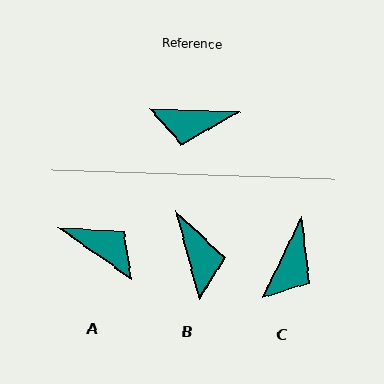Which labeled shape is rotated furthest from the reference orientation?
A, about 147 degrees away.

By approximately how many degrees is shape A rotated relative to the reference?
Approximately 147 degrees counter-clockwise.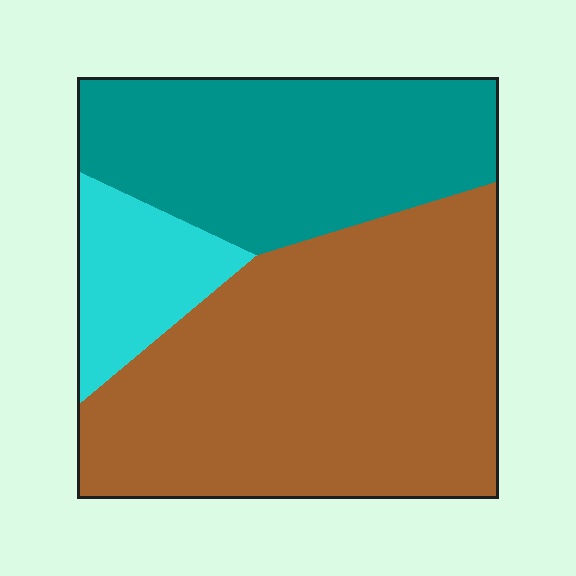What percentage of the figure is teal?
Teal takes up between a quarter and a half of the figure.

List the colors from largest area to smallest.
From largest to smallest: brown, teal, cyan.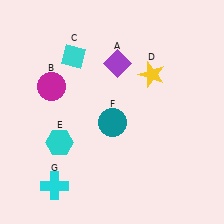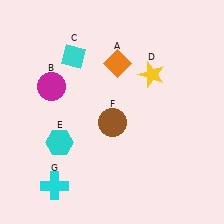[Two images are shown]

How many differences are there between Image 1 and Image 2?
There are 2 differences between the two images.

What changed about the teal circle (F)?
In Image 1, F is teal. In Image 2, it changed to brown.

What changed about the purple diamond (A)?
In Image 1, A is purple. In Image 2, it changed to orange.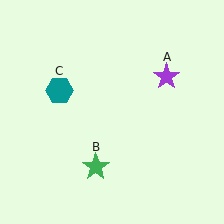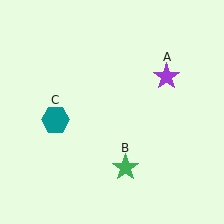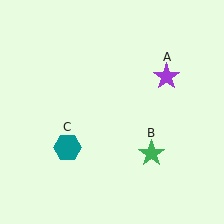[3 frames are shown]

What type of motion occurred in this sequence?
The green star (object B), teal hexagon (object C) rotated counterclockwise around the center of the scene.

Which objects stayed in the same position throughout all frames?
Purple star (object A) remained stationary.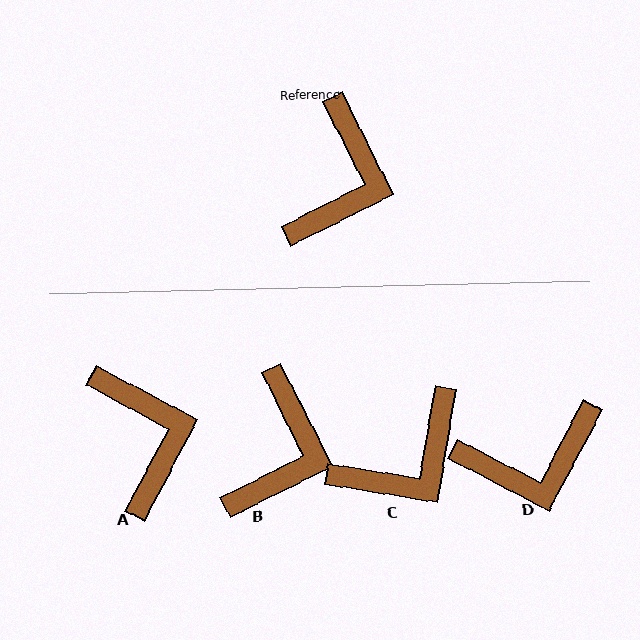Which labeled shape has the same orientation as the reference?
B.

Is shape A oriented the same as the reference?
No, it is off by about 36 degrees.